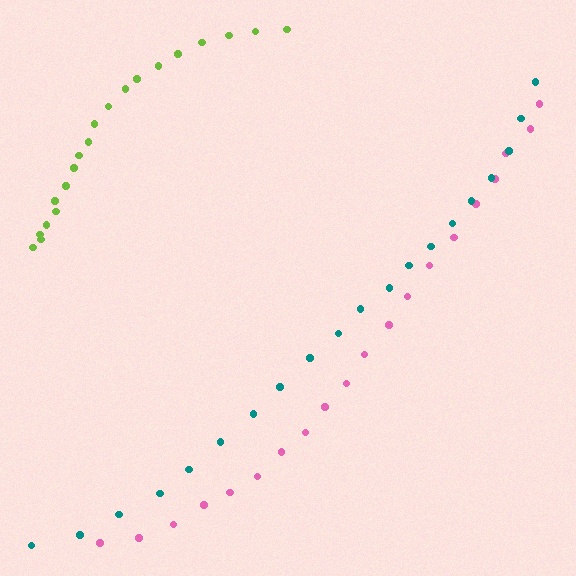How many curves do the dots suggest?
There are 3 distinct paths.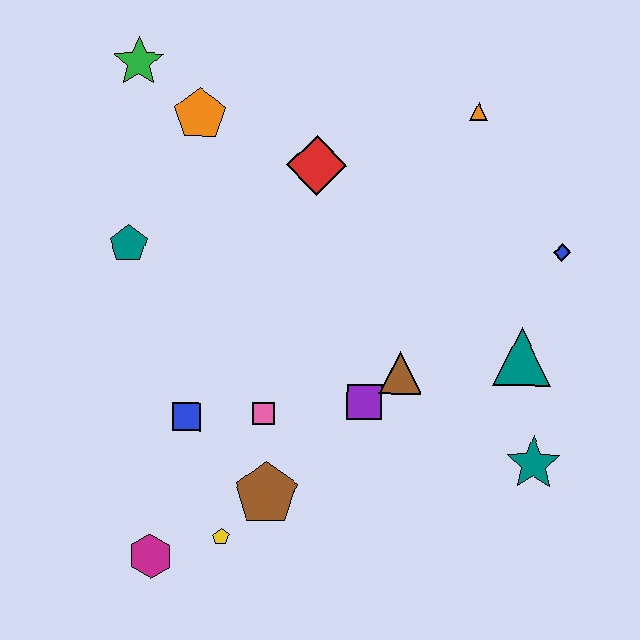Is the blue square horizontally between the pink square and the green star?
Yes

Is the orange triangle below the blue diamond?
No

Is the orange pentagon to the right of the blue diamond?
No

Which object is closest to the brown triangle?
The purple square is closest to the brown triangle.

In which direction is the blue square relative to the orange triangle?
The blue square is below the orange triangle.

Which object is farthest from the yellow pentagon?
The orange triangle is farthest from the yellow pentagon.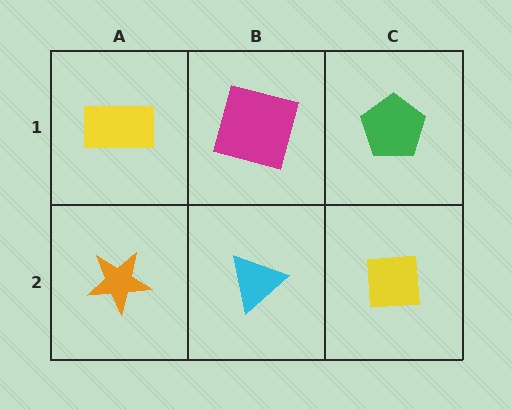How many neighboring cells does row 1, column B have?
3.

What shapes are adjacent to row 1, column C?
A yellow square (row 2, column C), a magenta square (row 1, column B).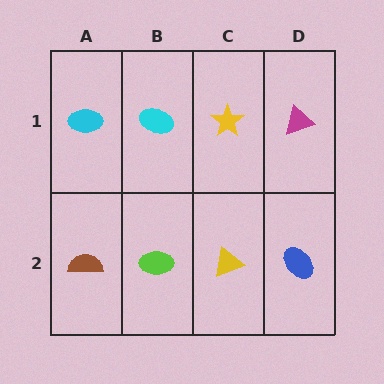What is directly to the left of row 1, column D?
A yellow star.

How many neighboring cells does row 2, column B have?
3.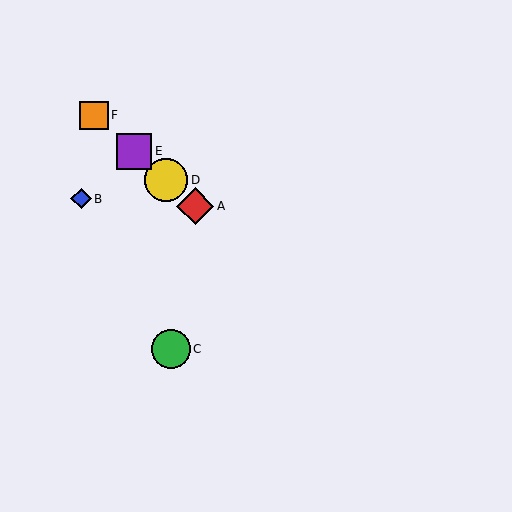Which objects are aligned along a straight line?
Objects A, D, E, F are aligned along a straight line.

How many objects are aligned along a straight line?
4 objects (A, D, E, F) are aligned along a straight line.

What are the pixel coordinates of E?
Object E is at (134, 151).